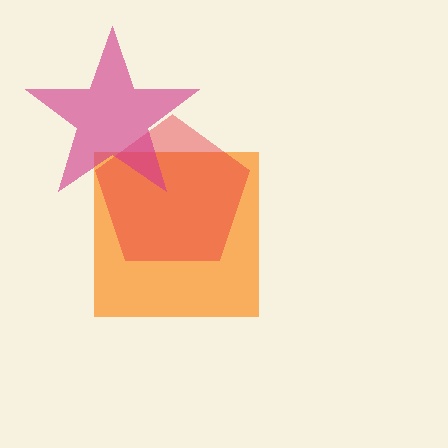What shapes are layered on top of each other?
The layered shapes are: an orange square, a red pentagon, a magenta star.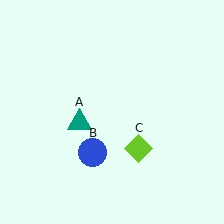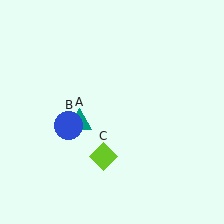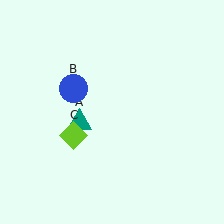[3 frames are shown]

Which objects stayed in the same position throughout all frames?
Teal triangle (object A) remained stationary.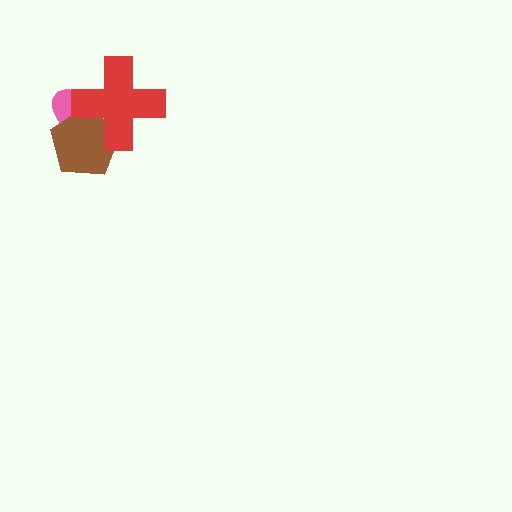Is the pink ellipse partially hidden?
Yes, it is partially covered by another shape.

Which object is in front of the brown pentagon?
The red cross is in front of the brown pentagon.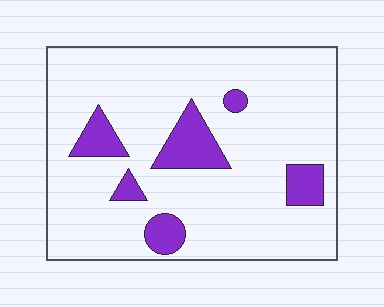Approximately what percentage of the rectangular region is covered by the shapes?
Approximately 15%.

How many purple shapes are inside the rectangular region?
6.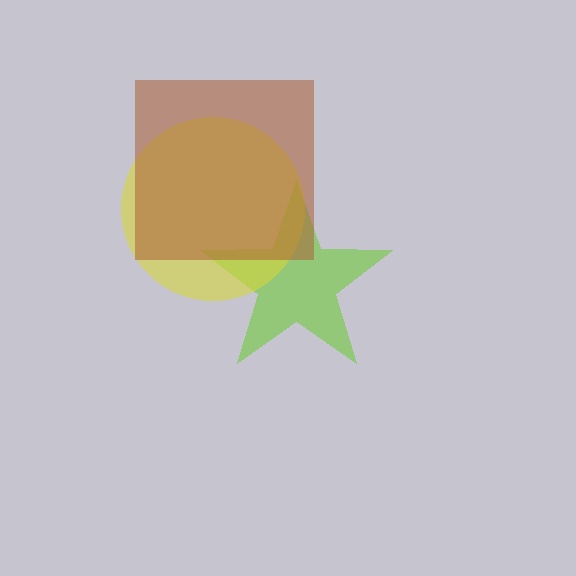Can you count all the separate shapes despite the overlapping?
Yes, there are 3 separate shapes.